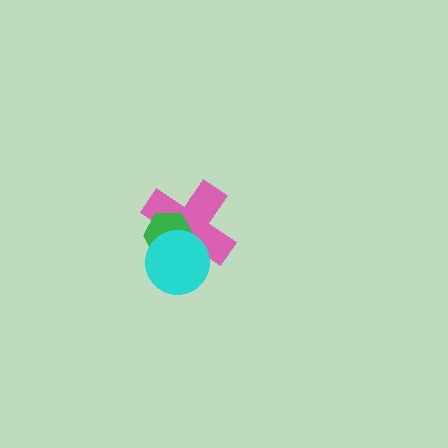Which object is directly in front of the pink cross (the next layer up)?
The green hexagon is directly in front of the pink cross.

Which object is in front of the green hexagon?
The cyan circle is in front of the green hexagon.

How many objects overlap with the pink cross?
2 objects overlap with the pink cross.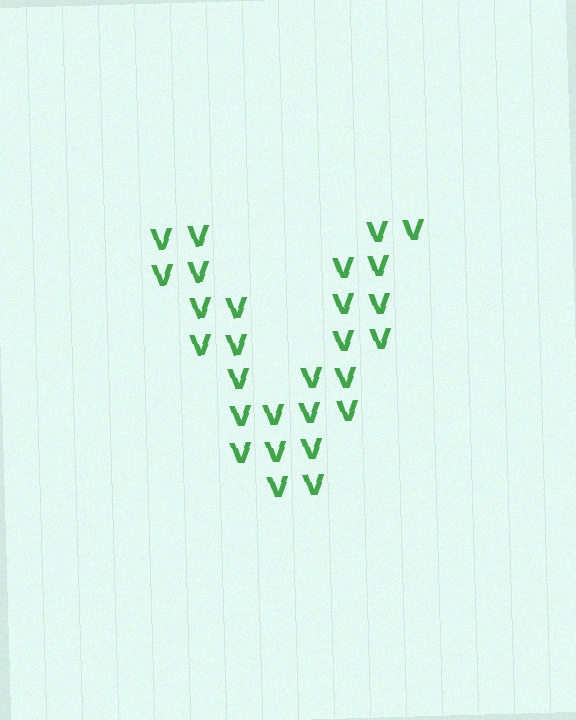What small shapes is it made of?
It is made of small letter V's.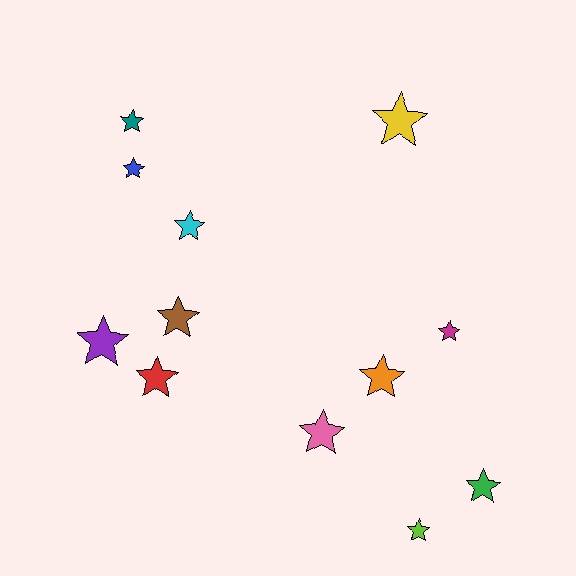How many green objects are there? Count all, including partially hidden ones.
There is 1 green object.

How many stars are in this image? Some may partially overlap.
There are 12 stars.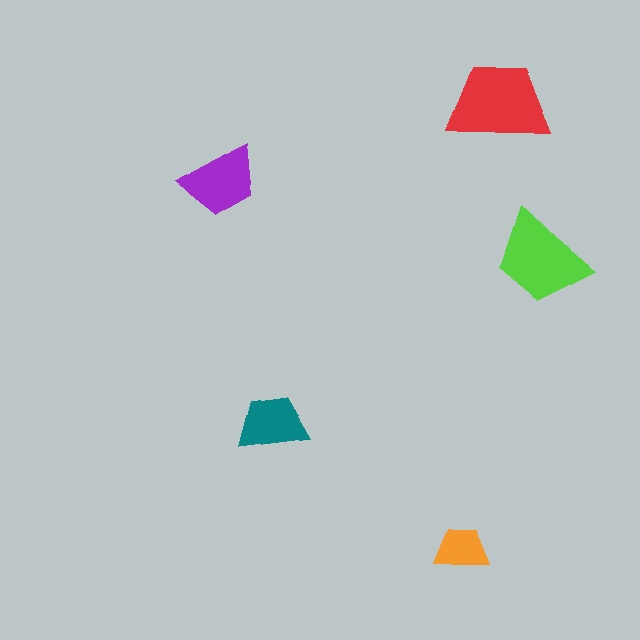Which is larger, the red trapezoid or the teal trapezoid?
The red one.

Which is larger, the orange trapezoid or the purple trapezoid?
The purple one.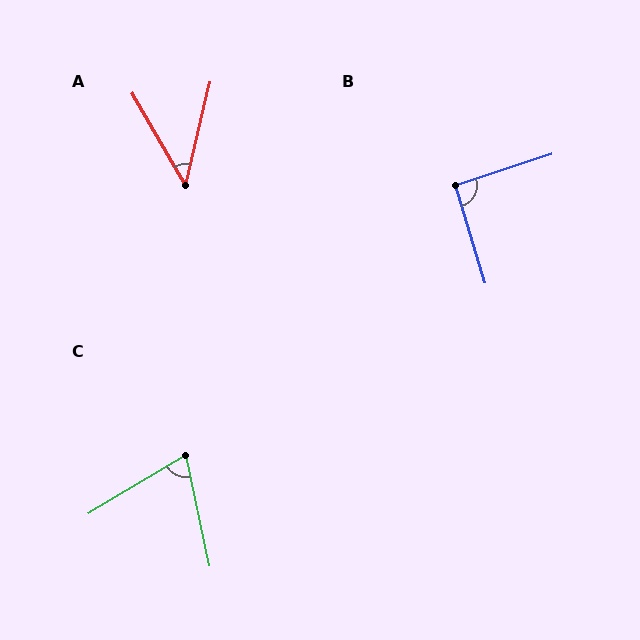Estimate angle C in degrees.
Approximately 71 degrees.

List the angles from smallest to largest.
A (43°), C (71°), B (91°).